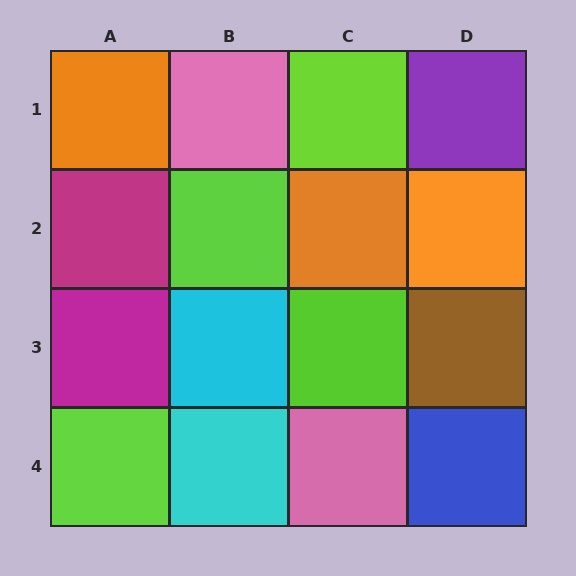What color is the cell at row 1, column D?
Purple.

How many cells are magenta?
2 cells are magenta.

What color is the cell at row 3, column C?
Lime.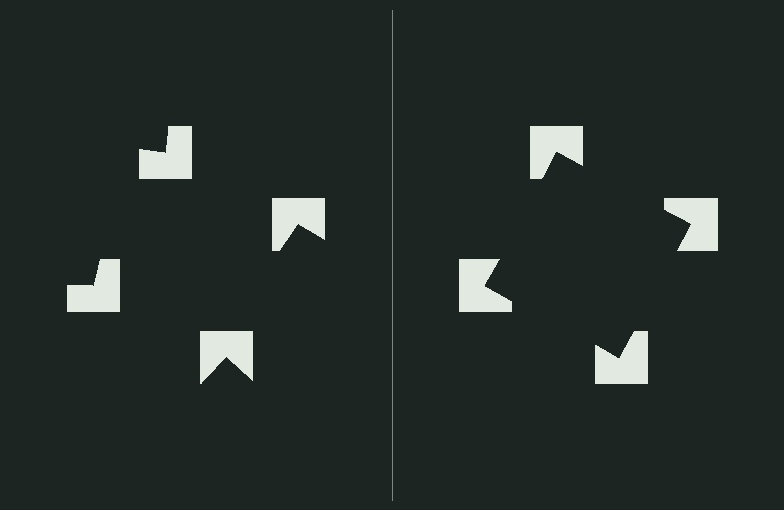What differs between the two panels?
The notched squares are positioned identically on both sides; only the wedge orientations differ. On the right they align to a square; on the left they are misaligned.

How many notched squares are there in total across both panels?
8 — 4 on each side.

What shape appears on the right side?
An illusory square.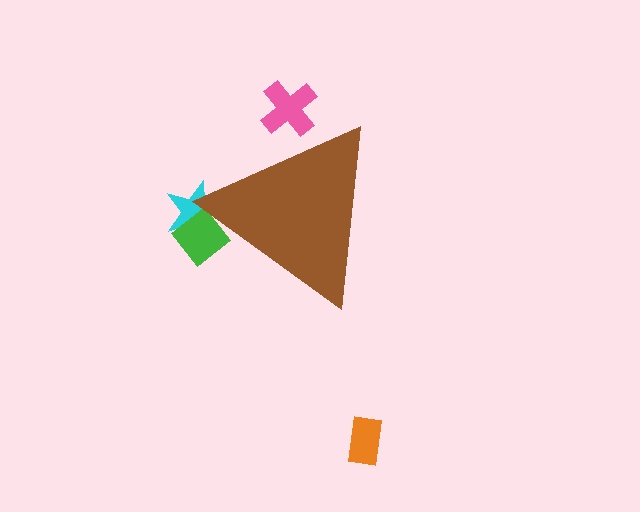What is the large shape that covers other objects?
A brown triangle.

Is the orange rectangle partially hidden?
No, the orange rectangle is fully visible.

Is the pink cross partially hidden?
Yes, the pink cross is partially hidden behind the brown triangle.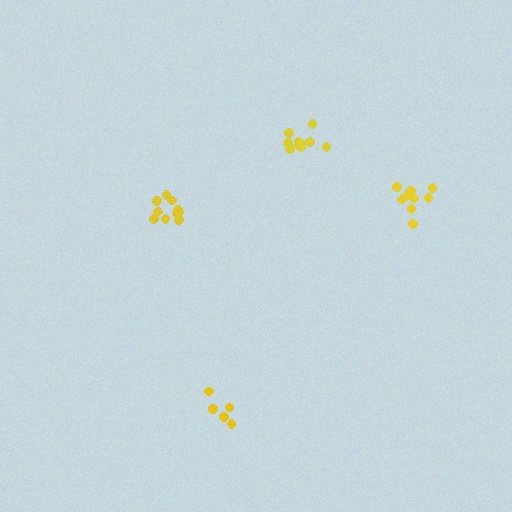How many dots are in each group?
Group 1: 10 dots, Group 2: 5 dots, Group 3: 9 dots, Group 4: 10 dots (34 total).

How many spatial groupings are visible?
There are 4 spatial groupings.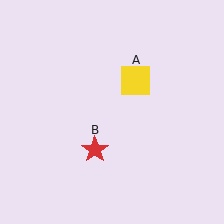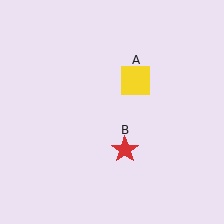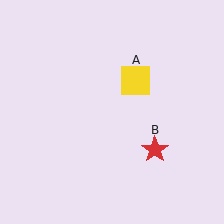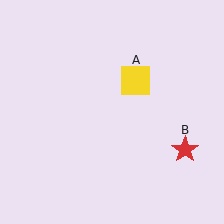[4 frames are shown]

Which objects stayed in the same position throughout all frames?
Yellow square (object A) remained stationary.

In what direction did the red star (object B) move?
The red star (object B) moved right.